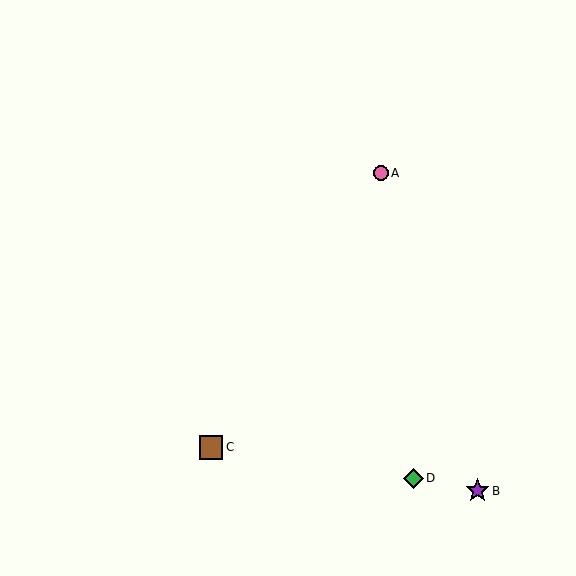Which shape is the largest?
The brown square (labeled C) is the largest.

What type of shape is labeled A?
Shape A is a pink circle.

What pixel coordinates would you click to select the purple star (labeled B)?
Click at (478, 491) to select the purple star B.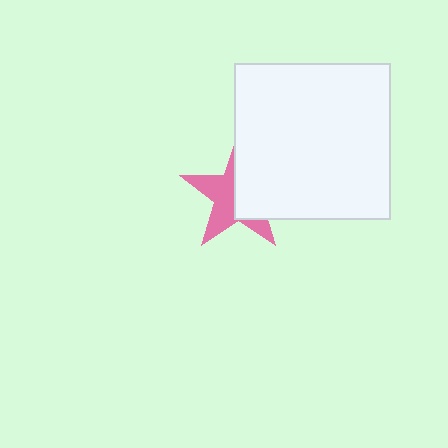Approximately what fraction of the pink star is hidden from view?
Roughly 50% of the pink star is hidden behind the white square.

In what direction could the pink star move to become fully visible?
The pink star could move left. That would shift it out from behind the white square entirely.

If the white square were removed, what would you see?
You would see the complete pink star.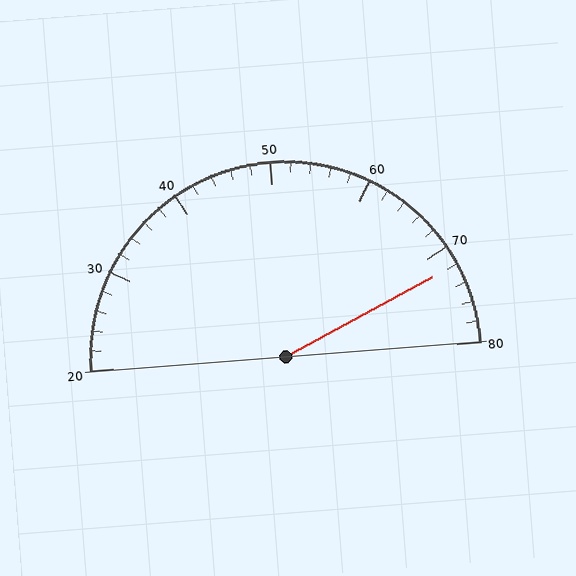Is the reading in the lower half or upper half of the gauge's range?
The reading is in the upper half of the range (20 to 80).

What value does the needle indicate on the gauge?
The needle indicates approximately 72.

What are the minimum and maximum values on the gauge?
The gauge ranges from 20 to 80.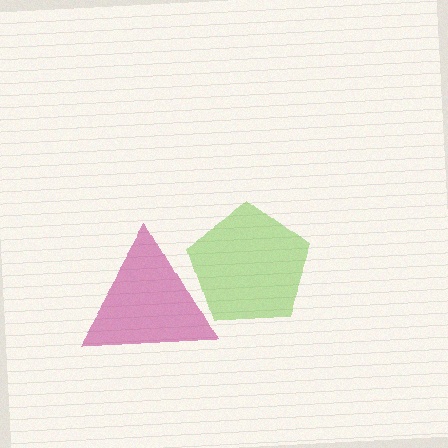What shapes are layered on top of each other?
The layered shapes are: a magenta triangle, a lime pentagon.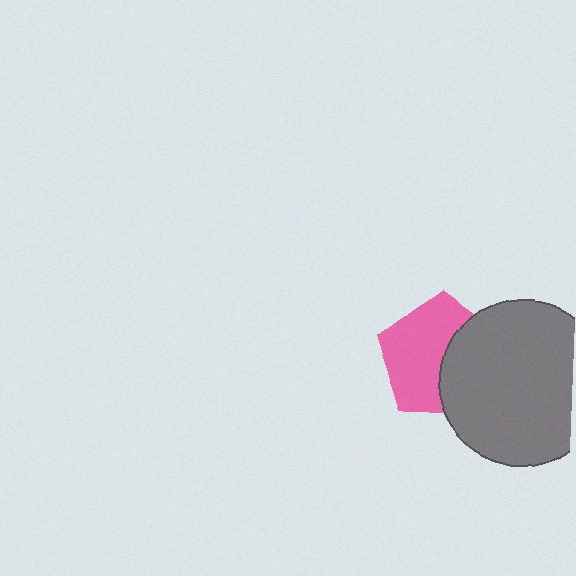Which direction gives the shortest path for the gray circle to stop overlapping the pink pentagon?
Moving right gives the shortest separation.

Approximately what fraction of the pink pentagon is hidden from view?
Roughly 41% of the pink pentagon is hidden behind the gray circle.